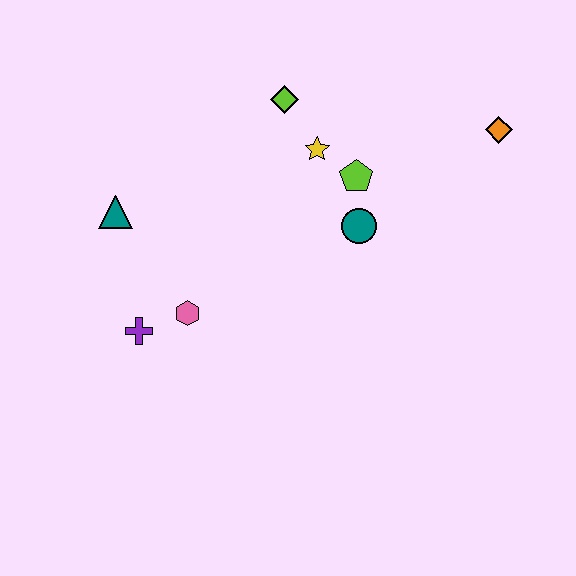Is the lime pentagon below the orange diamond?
Yes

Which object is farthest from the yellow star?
The purple cross is farthest from the yellow star.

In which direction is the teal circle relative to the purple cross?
The teal circle is to the right of the purple cross.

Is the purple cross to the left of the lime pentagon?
Yes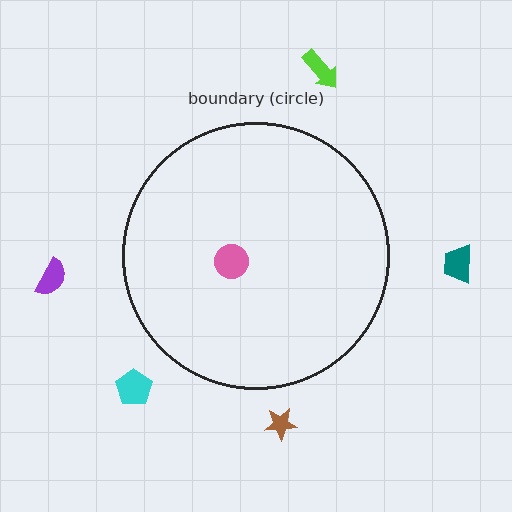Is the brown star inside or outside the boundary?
Outside.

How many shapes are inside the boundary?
1 inside, 5 outside.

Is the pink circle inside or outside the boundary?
Inside.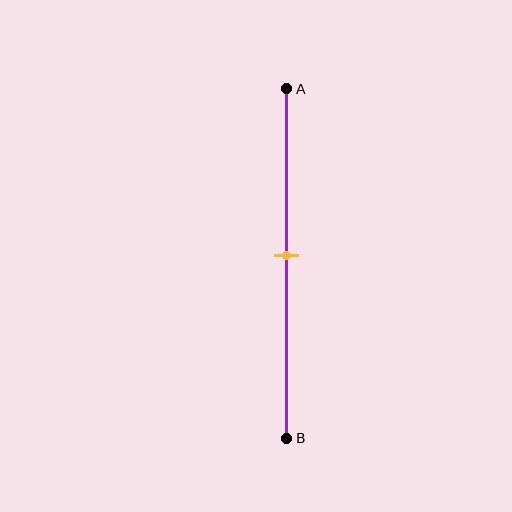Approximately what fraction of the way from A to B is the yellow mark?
The yellow mark is approximately 50% of the way from A to B.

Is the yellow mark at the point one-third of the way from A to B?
No, the mark is at about 50% from A, not at the 33% one-third point.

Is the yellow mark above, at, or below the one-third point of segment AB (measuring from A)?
The yellow mark is below the one-third point of segment AB.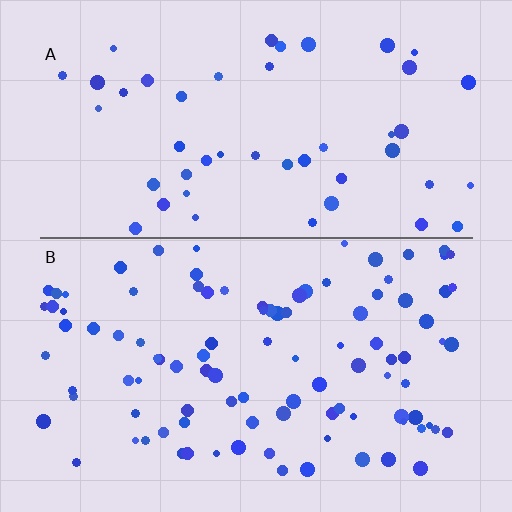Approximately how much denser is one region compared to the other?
Approximately 2.1× — region B over region A.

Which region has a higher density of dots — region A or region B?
B (the bottom).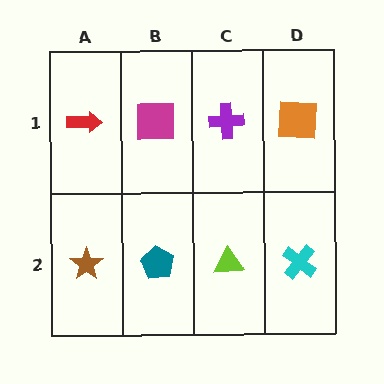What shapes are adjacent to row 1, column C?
A lime triangle (row 2, column C), a magenta square (row 1, column B), an orange square (row 1, column D).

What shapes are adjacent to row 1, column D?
A cyan cross (row 2, column D), a purple cross (row 1, column C).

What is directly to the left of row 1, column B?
A red arrow.